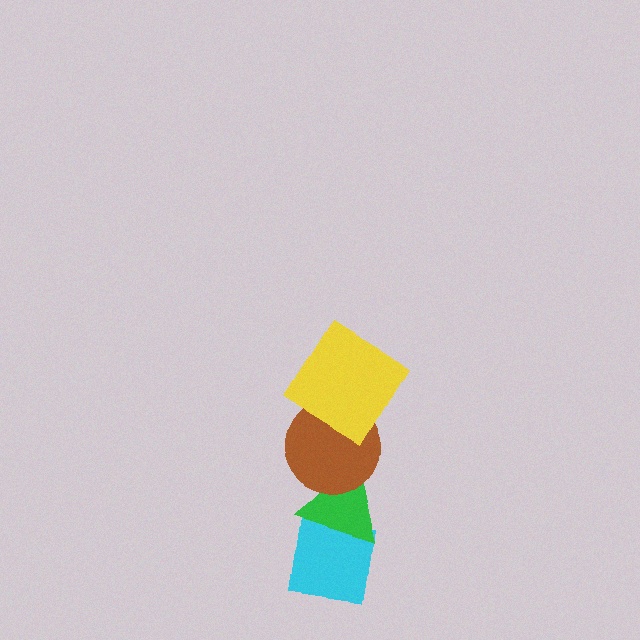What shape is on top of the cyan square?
The green triangle is on top of the cyan square.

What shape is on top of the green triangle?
The brown circle is on top of the green triangle.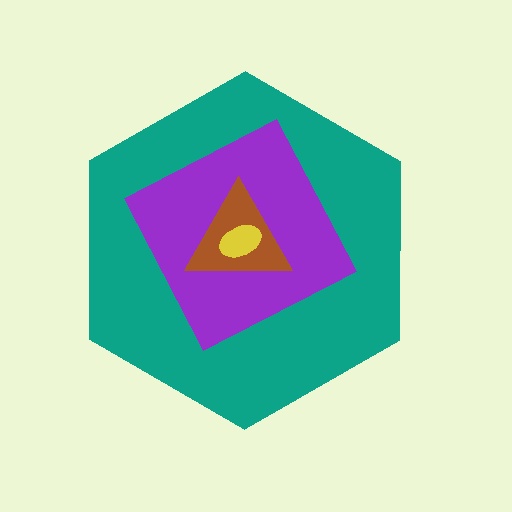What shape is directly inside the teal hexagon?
The purple square.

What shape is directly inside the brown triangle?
The yellow ellipse.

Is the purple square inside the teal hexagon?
Yes.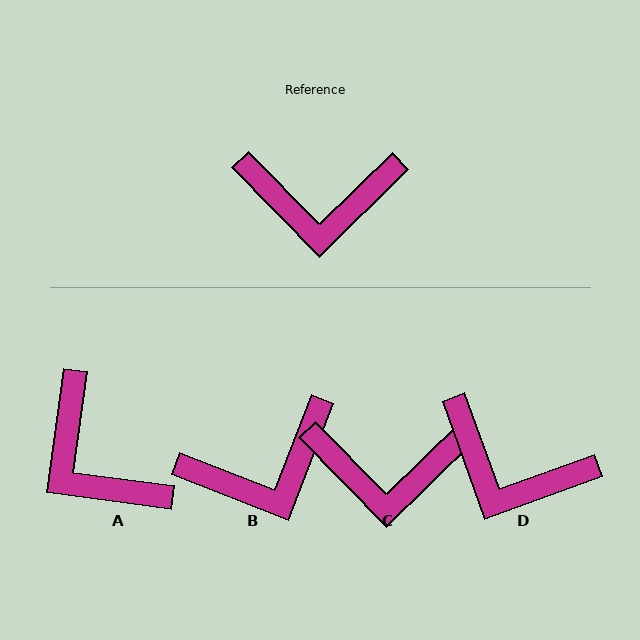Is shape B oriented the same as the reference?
No, it is off by about 24 degrees.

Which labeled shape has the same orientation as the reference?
C.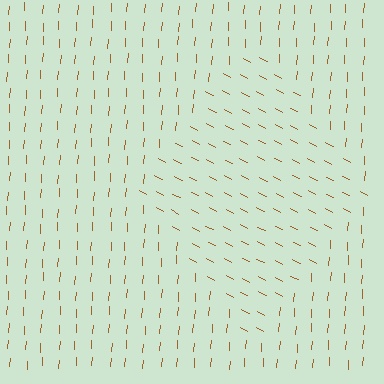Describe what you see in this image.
The image is filled with small brown line segments. A diamond region in the image has lines oriented differently from the surrounding lines, creating a visible texture boundary.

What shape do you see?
I see a diamond.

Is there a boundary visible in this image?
Yes, there is a texture boundary formed by a change in line orientation.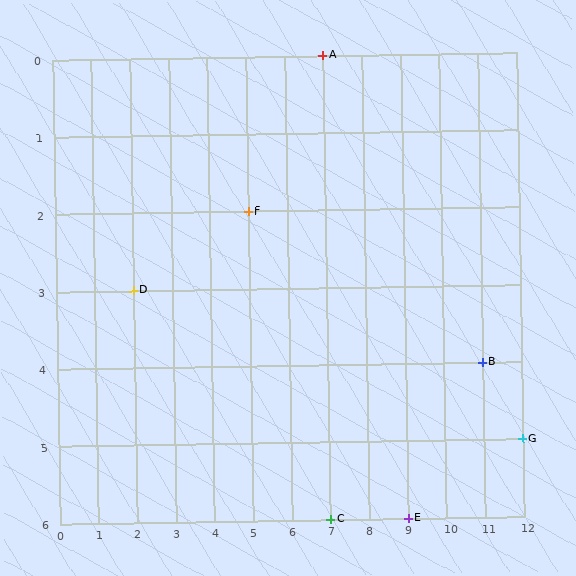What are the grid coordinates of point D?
Point D is at grid coordinates (2, 3).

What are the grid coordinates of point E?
Point E is at grid coordinates (9, 6).